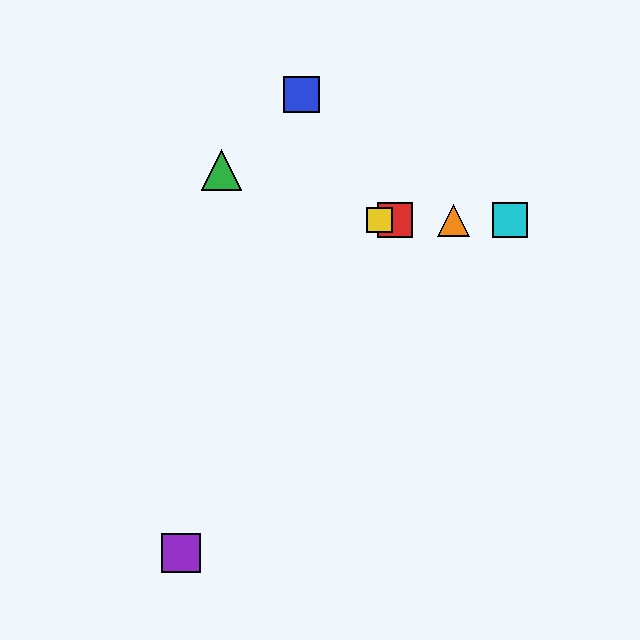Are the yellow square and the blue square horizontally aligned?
No, the yellow square is at y≈220 and the blue square is at y≈94.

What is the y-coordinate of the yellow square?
The yellow square is at y≈220.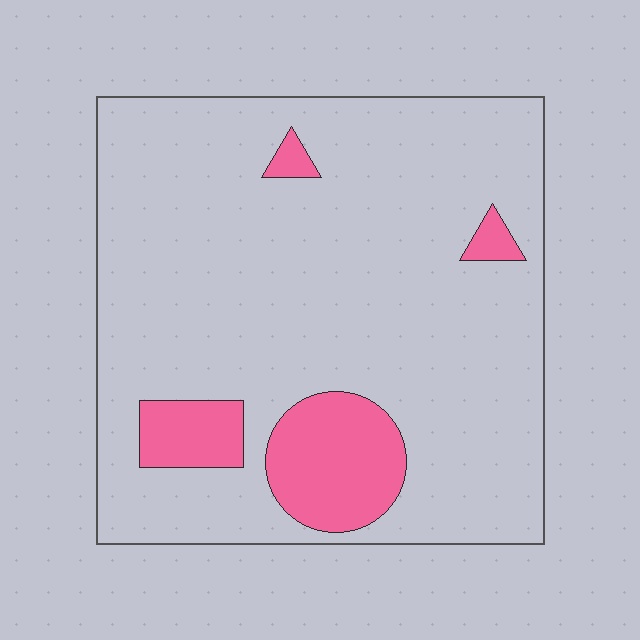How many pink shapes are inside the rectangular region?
4.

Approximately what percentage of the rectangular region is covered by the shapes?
Approximately 15%.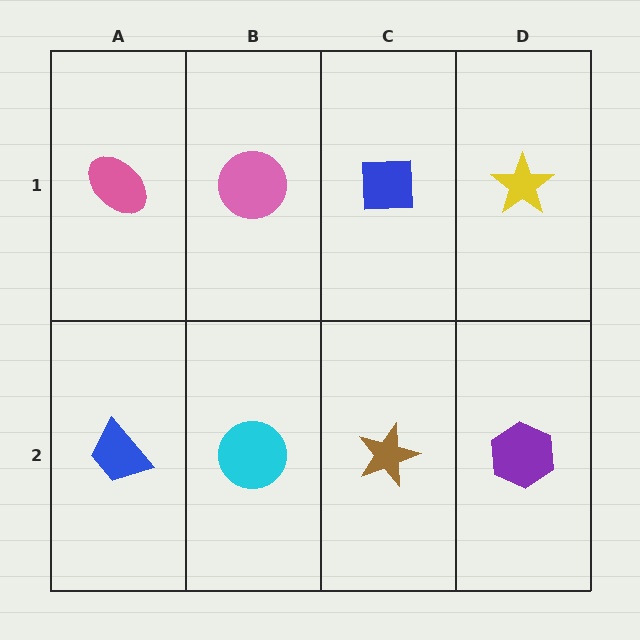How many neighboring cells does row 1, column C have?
3.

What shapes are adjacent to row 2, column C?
A blue square (row 1, column C), a cyan circle (row 2, column B), a purple hexagon (row 2, column D).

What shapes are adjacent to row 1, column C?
A brown star (row 2, column C), a pink circle (row 1, column B), a yellow star (row 1, column D).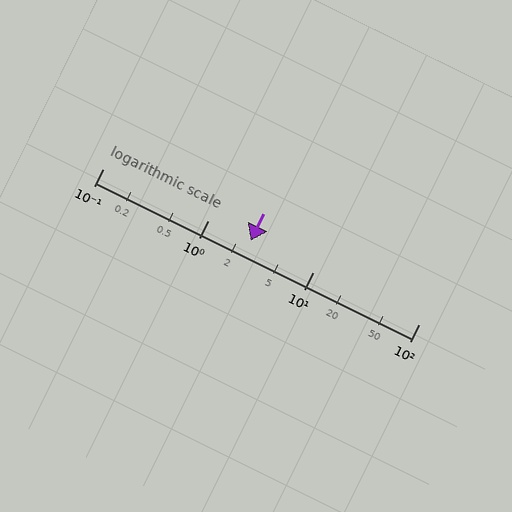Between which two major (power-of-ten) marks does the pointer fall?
The pointer is between 1 and 10.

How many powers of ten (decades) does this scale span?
The scale spans 3 decades, from 0.1 to 100.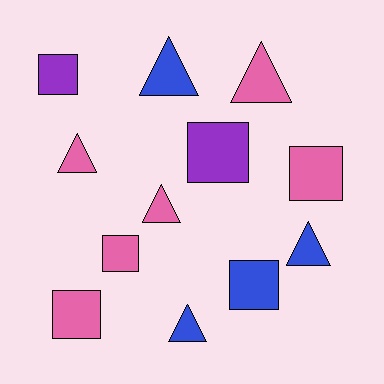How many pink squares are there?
There are 3 pink squares.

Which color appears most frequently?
Pink, with 6 objects.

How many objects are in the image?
There are 12 objects.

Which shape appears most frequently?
Triangle, with 6 objects.